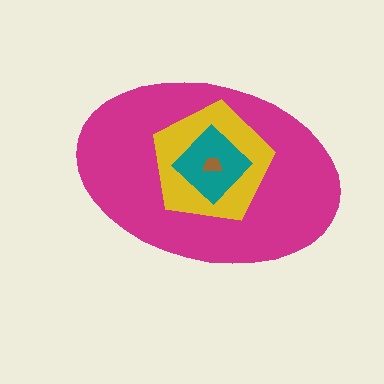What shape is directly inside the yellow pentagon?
The teal diamond.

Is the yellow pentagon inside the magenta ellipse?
Yes.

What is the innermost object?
The brown trapezoid.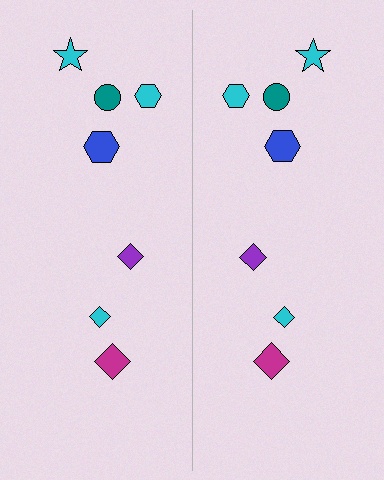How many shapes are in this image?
There are 14 shapes in this image.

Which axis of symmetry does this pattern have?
The pattern has a vertical axis of symmetry running through the center of the image.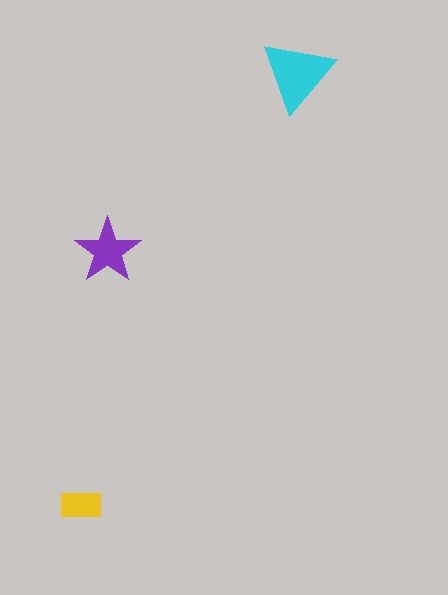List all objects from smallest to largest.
The yellow rectangle, the purple star, the cyan triangle.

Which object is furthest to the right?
The cyan triangle is rightmost.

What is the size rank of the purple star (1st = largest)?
2nd.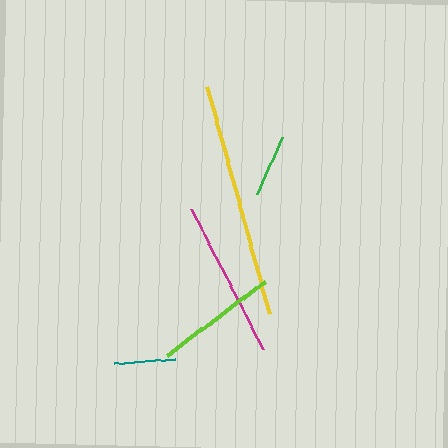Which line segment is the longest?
The yellow line is the longest at approximately 236 pixels.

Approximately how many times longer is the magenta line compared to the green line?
The magenta line is approximately 2.6 times the length of the green line.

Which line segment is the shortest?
The teal line is the shortest at approximately 61 pixels.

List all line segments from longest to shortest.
From longest to shortest: yellow, magenta, lime, green, teal.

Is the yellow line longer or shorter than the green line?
The yellow line is longer than the green line.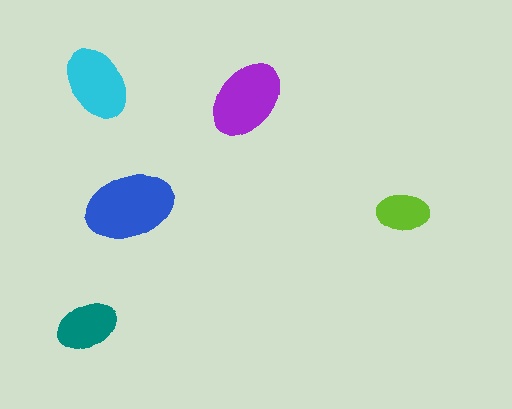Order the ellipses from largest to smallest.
the blue one, the purple one, the cyan one, the teal one, the lime one.